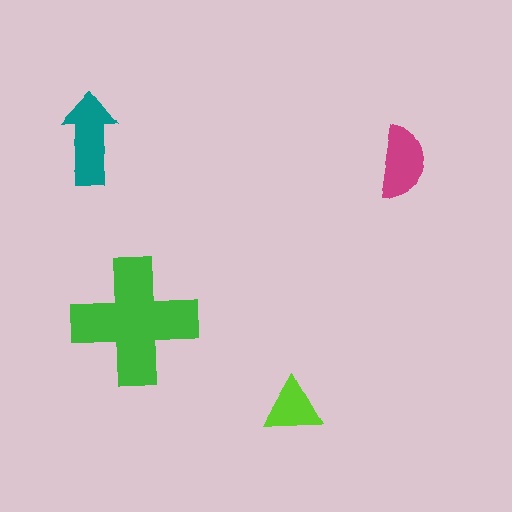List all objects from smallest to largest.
The lime triangle, the magenta semicircle, the teal arrow, the green cross.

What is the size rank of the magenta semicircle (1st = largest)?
3rd.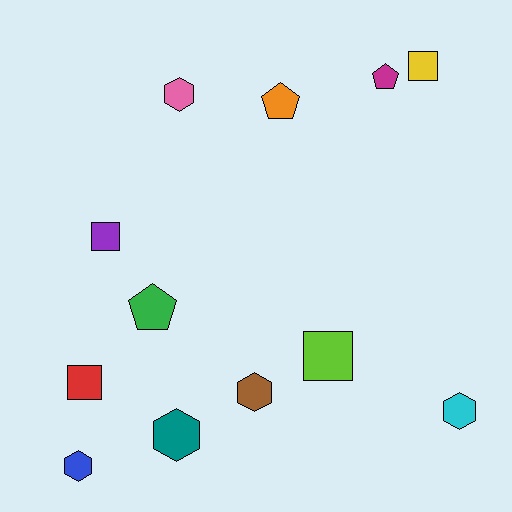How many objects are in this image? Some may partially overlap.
There are 12 objects.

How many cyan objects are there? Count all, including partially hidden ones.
There is 1 cyan object.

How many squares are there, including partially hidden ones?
There are 4 squares.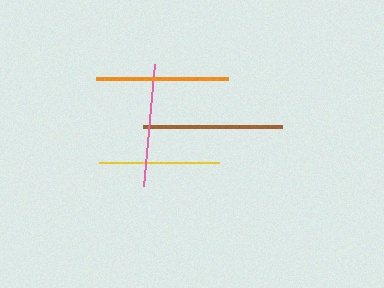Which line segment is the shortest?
The yellow line is the shortest at approximately 120 pixels.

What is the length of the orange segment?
The orange segment is approximately 132 pixels long.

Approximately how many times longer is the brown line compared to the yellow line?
The brown line is approximately 1.2 times the length of the yellow line.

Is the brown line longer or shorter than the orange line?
The brown line is longer than the orange line.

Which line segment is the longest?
The brown line is the longest at approximately 139 pixels.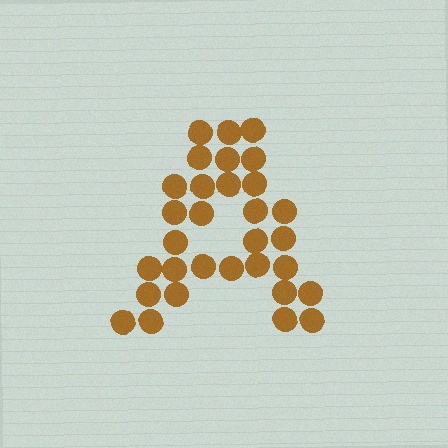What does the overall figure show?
The overall figure shows the letter A.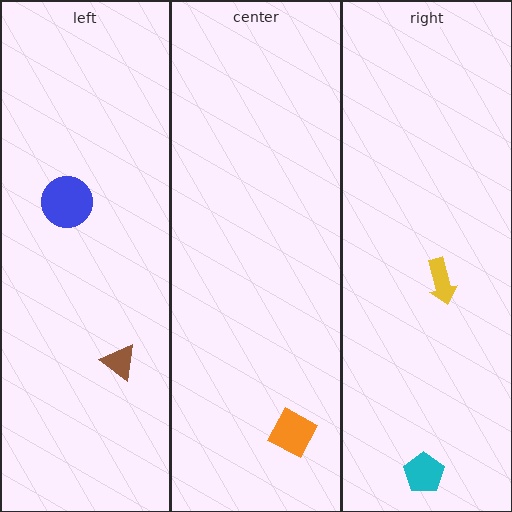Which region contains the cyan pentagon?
The right region.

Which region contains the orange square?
The center region.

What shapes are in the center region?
The orange square.